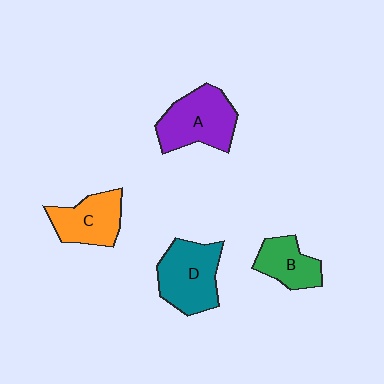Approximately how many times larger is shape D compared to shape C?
Approximately 1.3 times.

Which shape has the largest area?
Shape A (purple).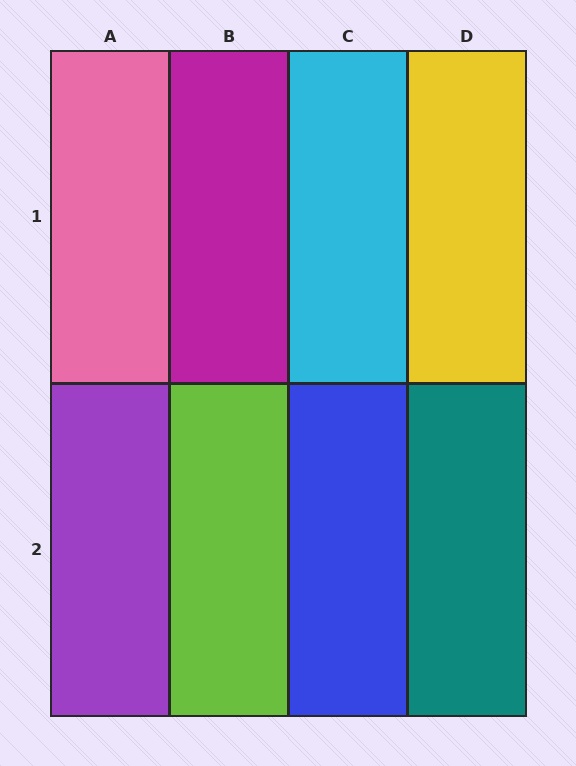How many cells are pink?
1 cell is pink.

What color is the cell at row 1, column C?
Cyan.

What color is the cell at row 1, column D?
Yellow.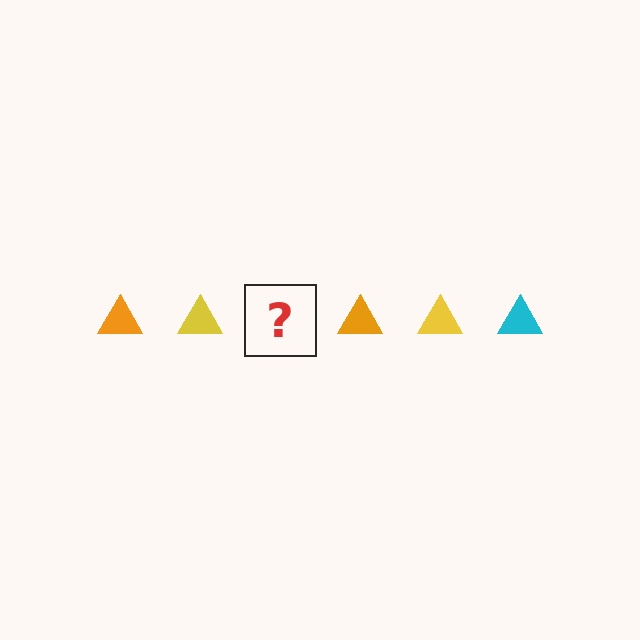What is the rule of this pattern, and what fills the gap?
The rule is that the pattern cycles through orange, yellow, cyan triangles. The gap should be filled with a cyan triangle.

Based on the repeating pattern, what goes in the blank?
The blank should be a cyan triangle.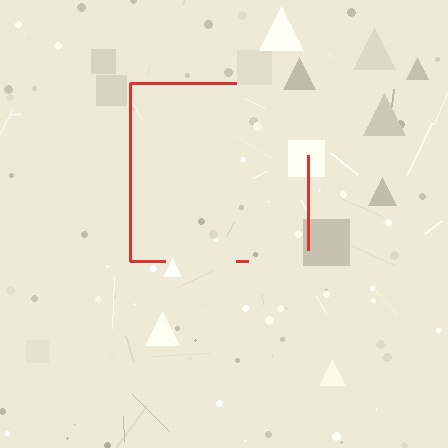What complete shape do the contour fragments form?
The contour fragments form a square.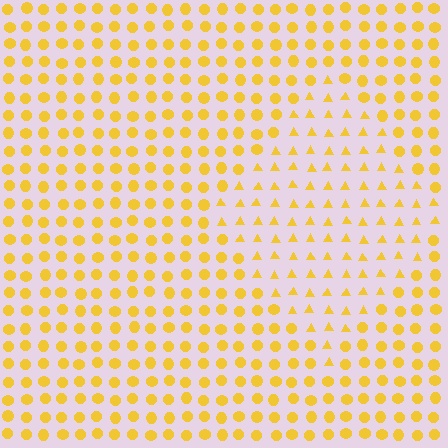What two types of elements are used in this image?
The image uses triangles inside the diamond region and circles outside it.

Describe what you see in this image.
The image is filled with small yellow elements arranged in a uniform grid. A diamond-shaped region contains triangles, while the surrounding area contains circles. The boundary is defined purely by the change in element shape.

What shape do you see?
I see a diamond.